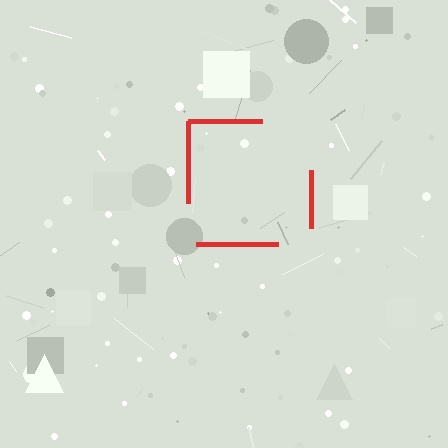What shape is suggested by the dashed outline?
The dashed outline suggests a square.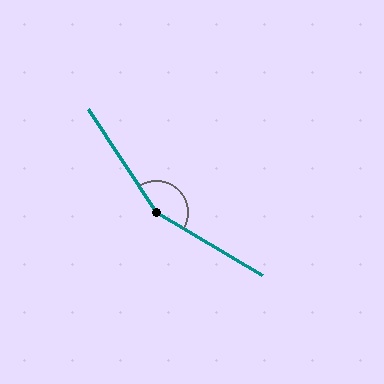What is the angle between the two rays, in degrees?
Approximately 154 degrees.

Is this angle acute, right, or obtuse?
It is obtuse.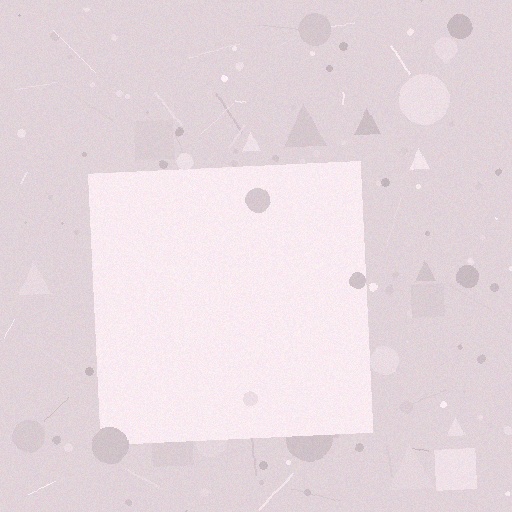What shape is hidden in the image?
A square is hidden in the image.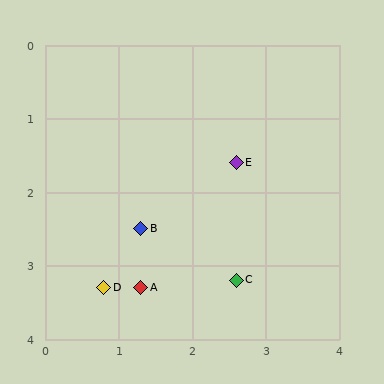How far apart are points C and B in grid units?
Points C and B are about 1.5 grid units apart.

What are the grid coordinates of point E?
Point E is at approximately (2.6, 1.6).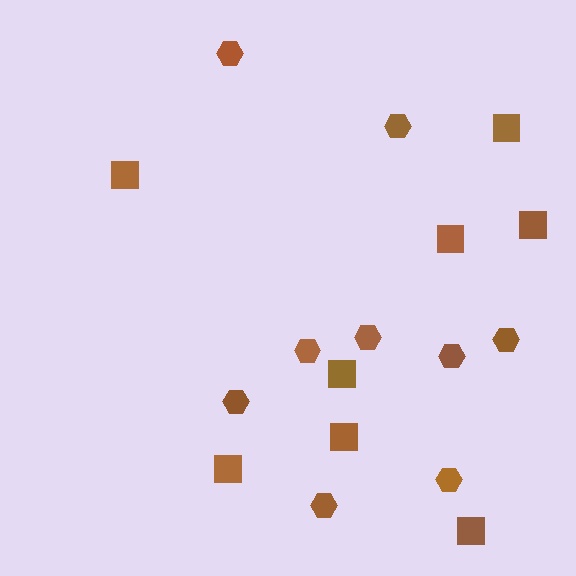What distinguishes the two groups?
There are 2 groups: one group of hexagons (9) and one group of squares (8).